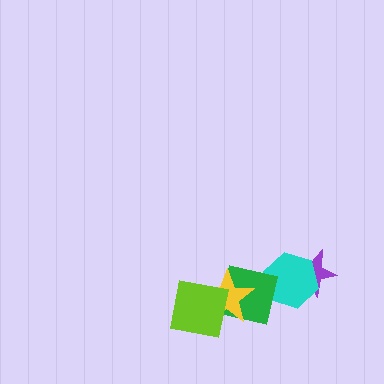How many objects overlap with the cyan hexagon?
2 objects overlap with the cyan hexagon.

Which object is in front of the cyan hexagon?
The green square is in front of the cyan hexagon.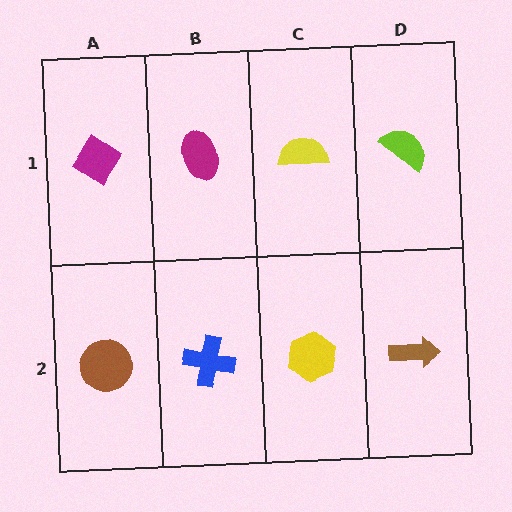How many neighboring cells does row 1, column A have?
2.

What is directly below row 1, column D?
A brown arrow.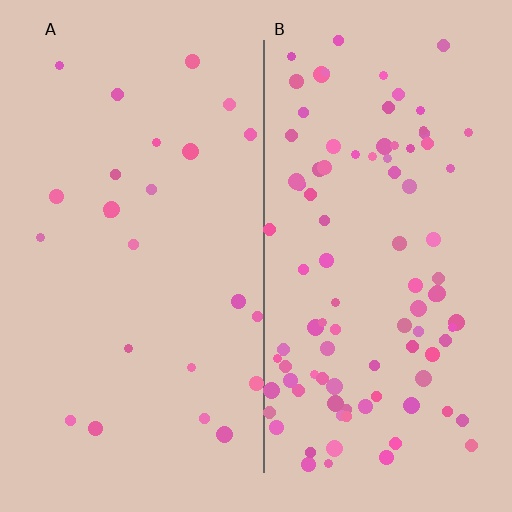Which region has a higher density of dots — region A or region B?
B (the right).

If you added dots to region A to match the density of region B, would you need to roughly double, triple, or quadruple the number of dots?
Approximately quadruple.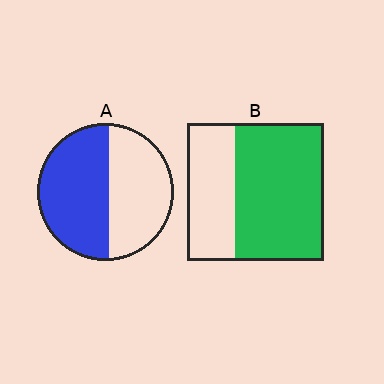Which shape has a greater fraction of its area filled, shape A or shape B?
Shape B.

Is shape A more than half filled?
Roughly half.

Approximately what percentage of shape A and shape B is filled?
A is approximately 55% and B is approximately 65%.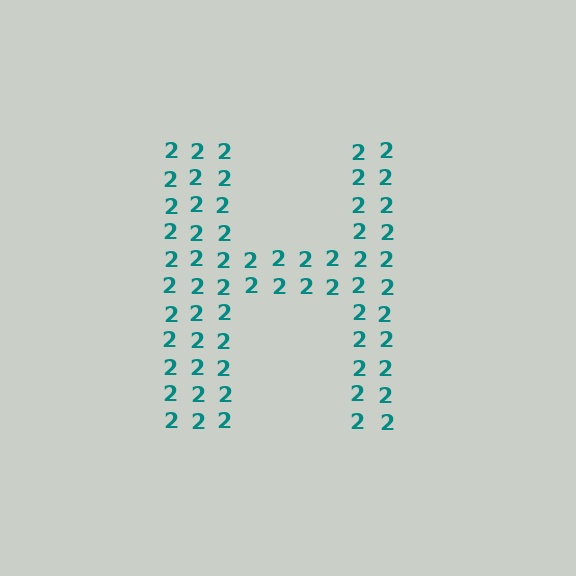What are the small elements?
The small elements are digit 2's.